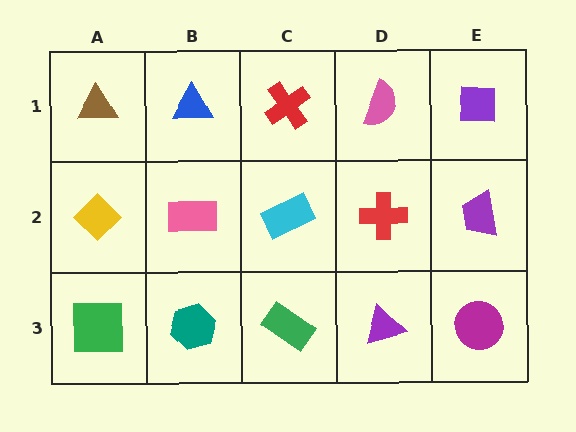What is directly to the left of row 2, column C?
A pink rectangle.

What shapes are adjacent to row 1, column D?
A red cross (row 2, column D), a red cross (row 1, column C), a purple square (row 1, column E).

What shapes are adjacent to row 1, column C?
A cyan rectangle (row 2, column C), a blue triangle (row 1, column B), a pink semicircle (row 1, column D).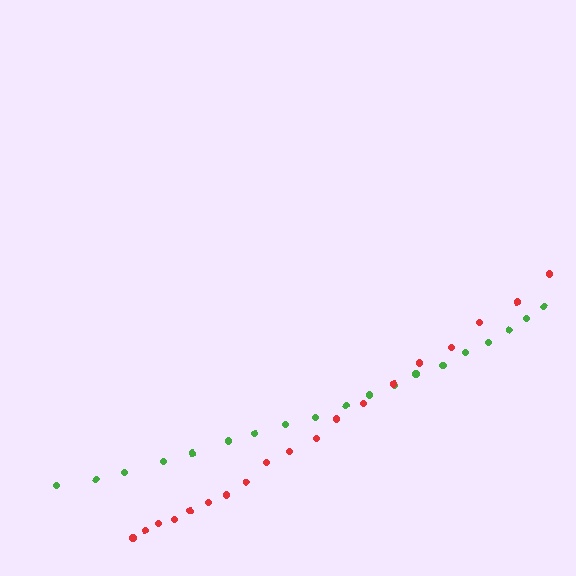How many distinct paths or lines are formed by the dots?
There are 2 distinct paths.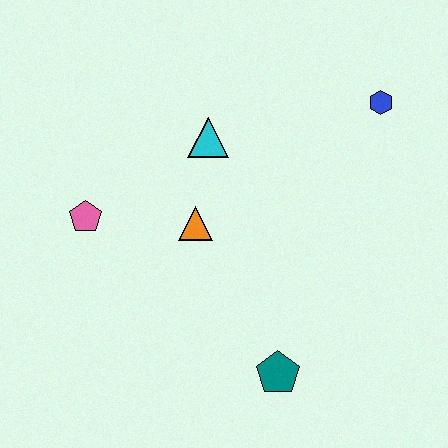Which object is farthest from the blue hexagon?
The pink pentagon is farthest from the blue hexagon.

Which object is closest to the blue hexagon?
The cyan triangle is closest to the blue hexagon.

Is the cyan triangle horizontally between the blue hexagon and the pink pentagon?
Yes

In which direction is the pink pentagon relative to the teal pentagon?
The pink pentagon is to the left of the teal pentagon.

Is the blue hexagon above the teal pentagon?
Yes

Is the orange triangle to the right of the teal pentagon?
No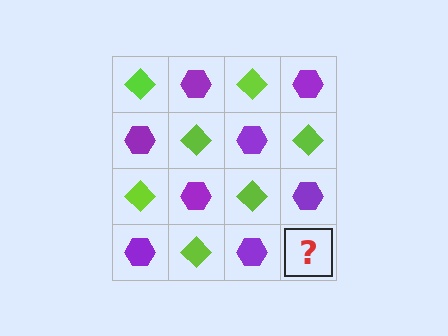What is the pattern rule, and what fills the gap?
The rule is that it alternates lime diamond and purple hexagon in a checkerboard pattern. The gap should be filled with a lime diamond.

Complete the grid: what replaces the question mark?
The question mark should be replaced with a lime diamond.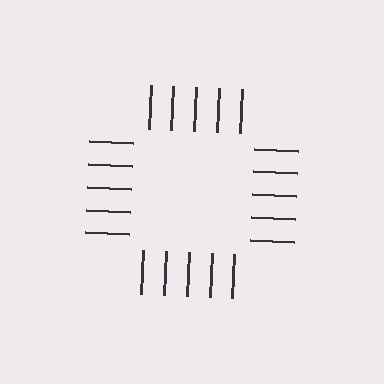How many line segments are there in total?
20 — 5 along each of the 4 edges.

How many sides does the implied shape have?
4 sides — the line-ends trace a square.